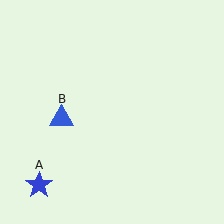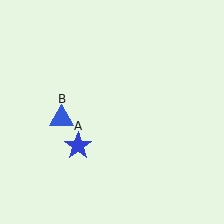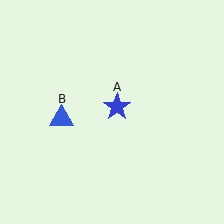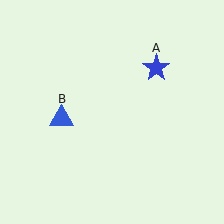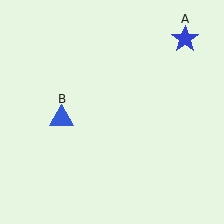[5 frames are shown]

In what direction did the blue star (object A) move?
The blue star (object A) moved up and to the right.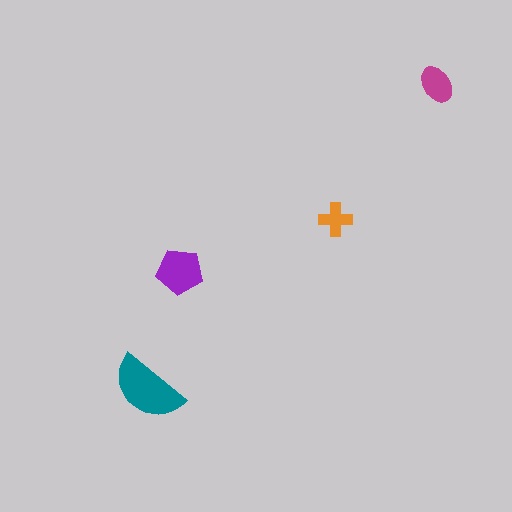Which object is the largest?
The teal semicircle.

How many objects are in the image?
There are 4 objects in the image.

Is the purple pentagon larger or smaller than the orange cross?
Larger.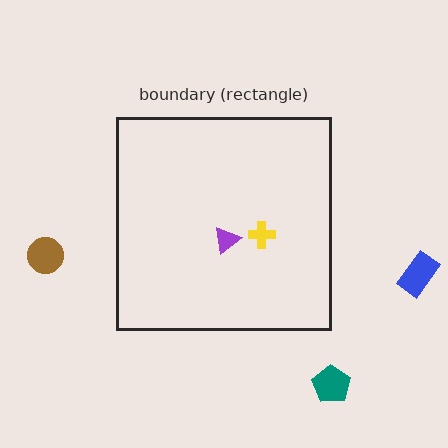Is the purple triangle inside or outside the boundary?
Inside.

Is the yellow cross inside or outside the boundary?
Inside.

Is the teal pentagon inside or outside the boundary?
Outside.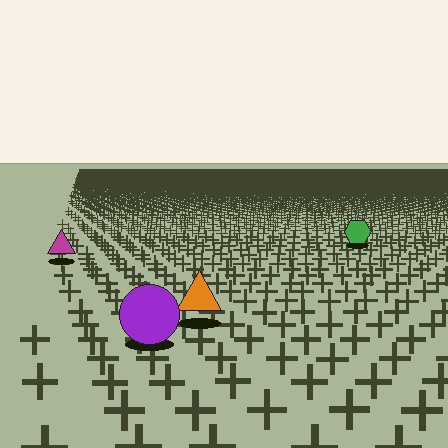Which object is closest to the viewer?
The purple circle is closest. The texture marks near it are larger and more spread out.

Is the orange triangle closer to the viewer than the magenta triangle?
Yes. The orange triangle is closer — you can tell from the texture gradient: the ground texture is coarser near it.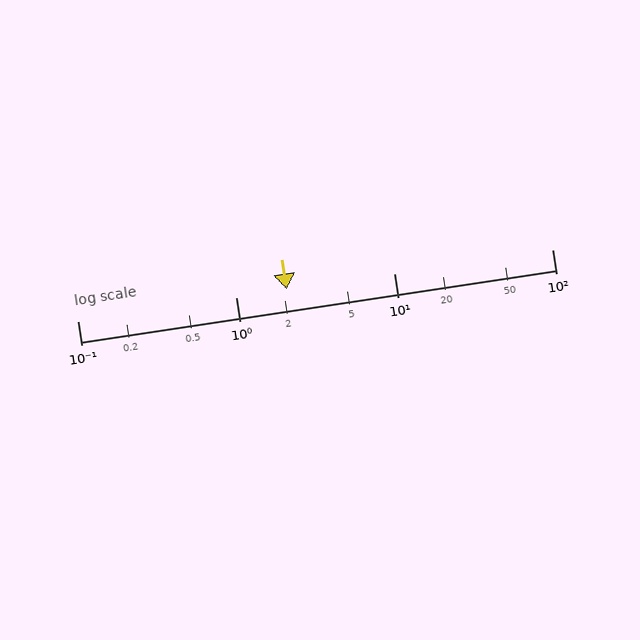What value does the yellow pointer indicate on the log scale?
The pointer indicates approximately 2.1.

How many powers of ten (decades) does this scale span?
The scale spans 3 decades, from 0.1 to 100.